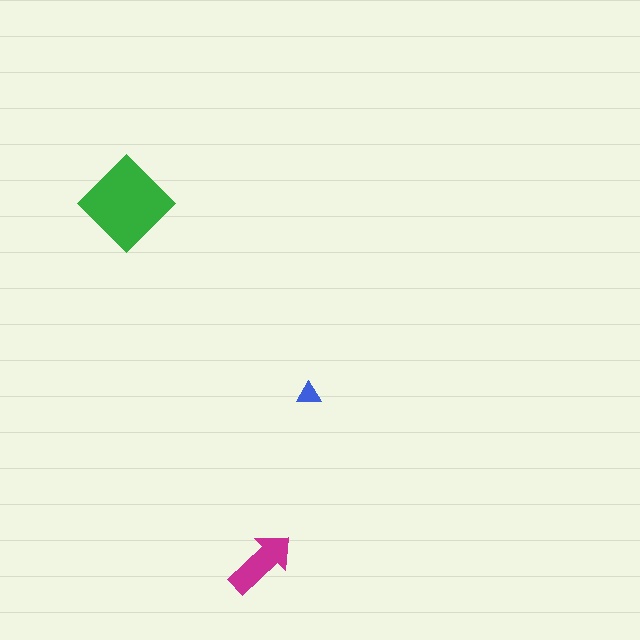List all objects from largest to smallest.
The green diamond, the magenta arrow, the blue triangle.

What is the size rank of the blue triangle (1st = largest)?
3rd.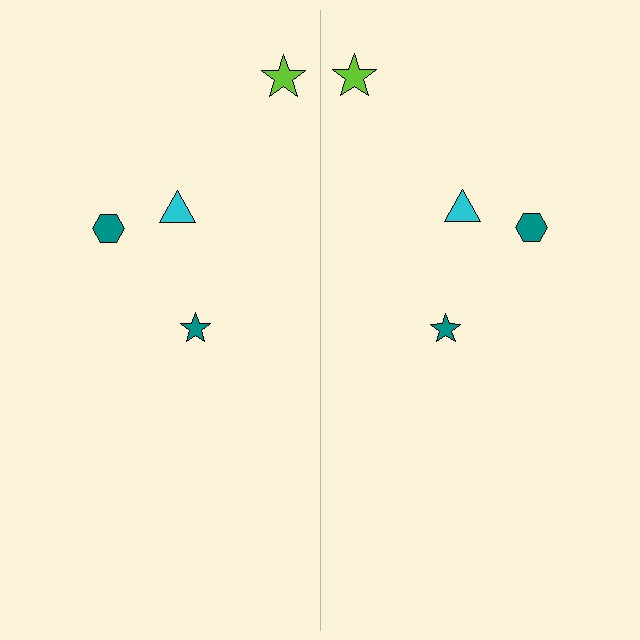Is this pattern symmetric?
Yes, this pattern has bilateral (reflection) symmetry.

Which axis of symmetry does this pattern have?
The pattern has a vertical axis of symmetry running through the center of the image.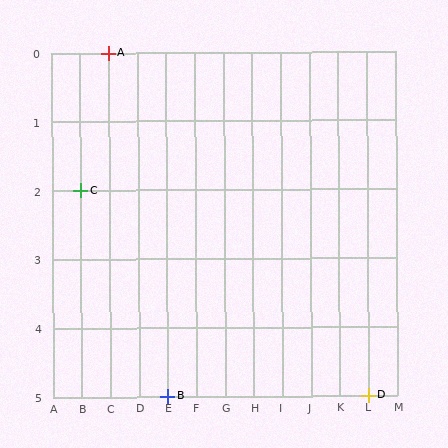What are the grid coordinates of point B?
Point B is at grid coordinates (E, 5).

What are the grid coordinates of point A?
Point A is at grid coordinates (C, 0).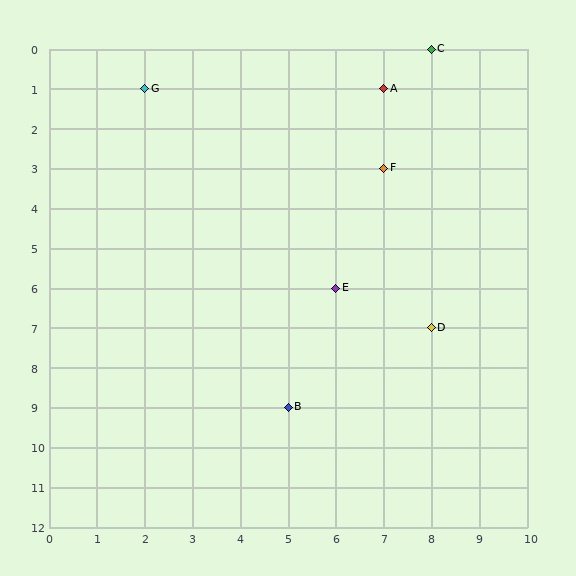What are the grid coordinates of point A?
Point A is at grid coordinates (7, 1).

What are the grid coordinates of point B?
Point B is at grid coordinates (5, 9).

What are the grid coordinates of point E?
Point E is at grid coordinates (6, 6).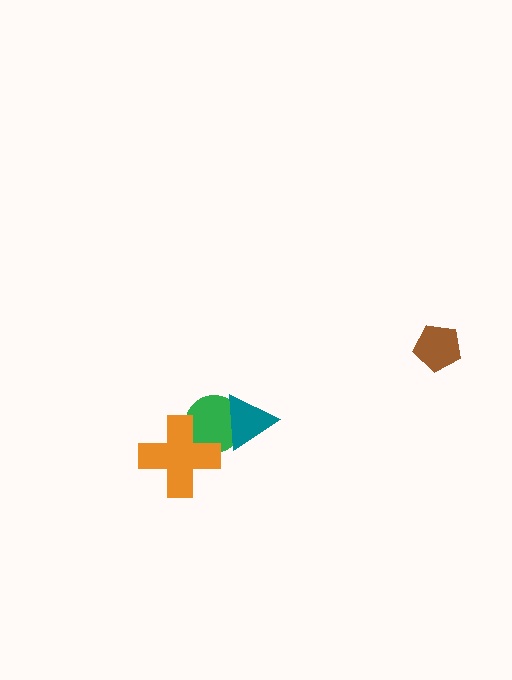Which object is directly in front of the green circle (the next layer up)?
The teal triangle is directly in front of the green circle.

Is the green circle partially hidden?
Yes, it is partially covered by another shape.